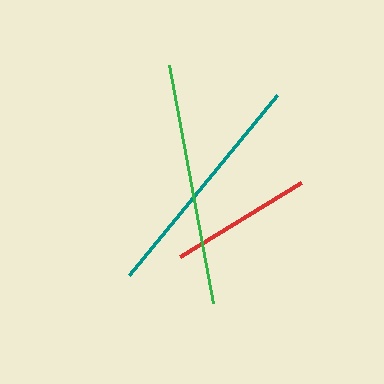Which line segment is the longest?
The green line is the longest at approximately 242 pixels.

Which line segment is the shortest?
The red line is the shortest at approximately 142 pixels.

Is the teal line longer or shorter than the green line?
The green line is longer than the teal line.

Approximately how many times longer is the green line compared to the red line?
The green line is approximately 1.7 times the length of the red line.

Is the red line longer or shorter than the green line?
The green line is longer than the red line.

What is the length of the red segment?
The red segment is approximately 142 pixels long.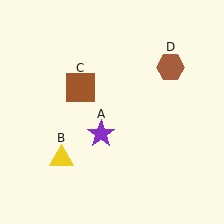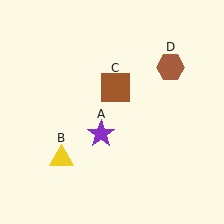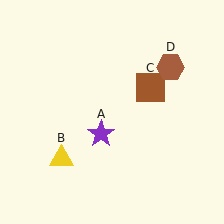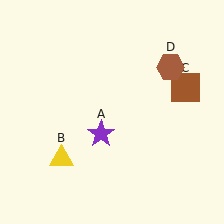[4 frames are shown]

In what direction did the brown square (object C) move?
The brown square (object C) moved right.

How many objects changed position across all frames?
1 object changed position: brown square (object C).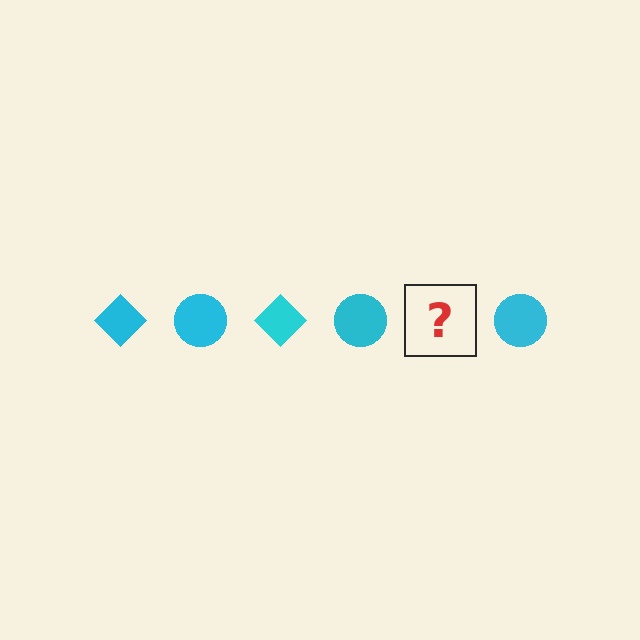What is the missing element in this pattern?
The missing element is a cyan diamond.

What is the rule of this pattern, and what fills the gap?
The rule is that the pattern cycles through diamond, circle shapes in cyan. The gap should be filled with a cyan diamond.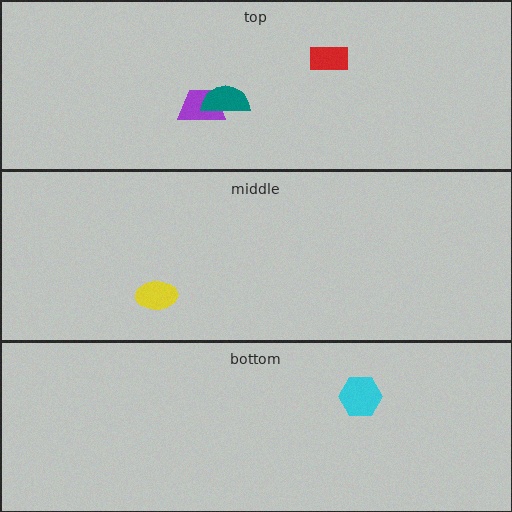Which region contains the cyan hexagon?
The bottom region.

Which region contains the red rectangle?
The top region.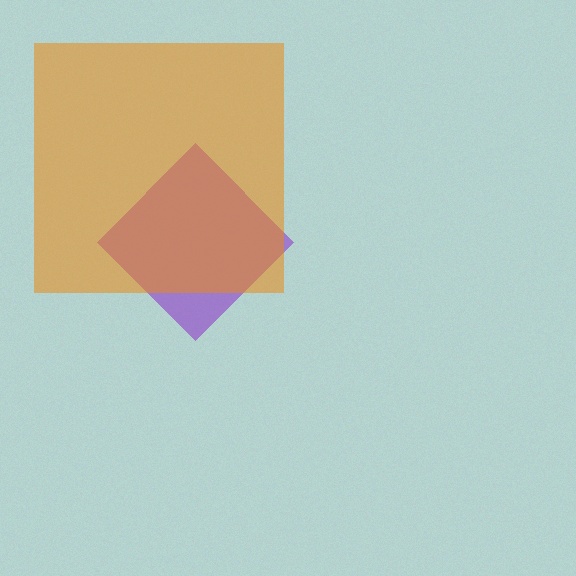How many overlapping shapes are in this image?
There are 2 overlapping shapes in the image.